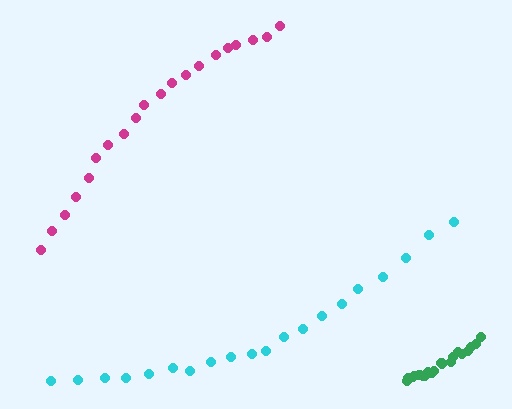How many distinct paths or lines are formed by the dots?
There are 3 distinct paths.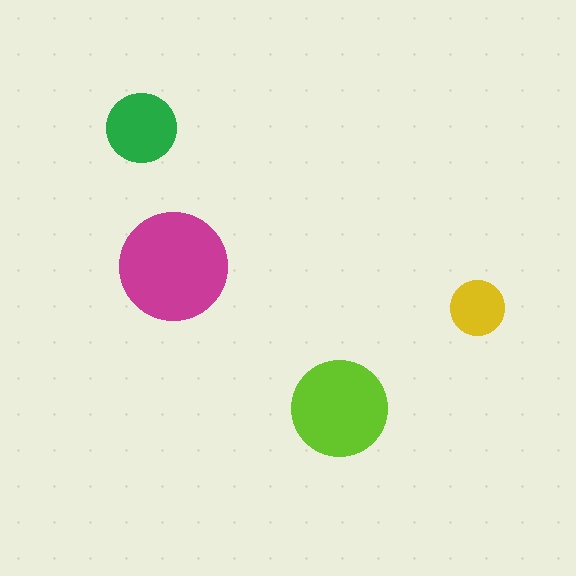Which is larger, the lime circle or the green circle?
The lime one.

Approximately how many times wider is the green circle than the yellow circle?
About 1.5 times wider.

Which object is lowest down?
The lime circle is bottommost.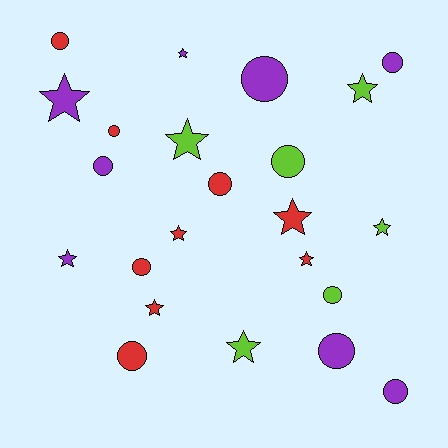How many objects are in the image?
There are 23 objects.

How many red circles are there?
There are 5 red circles.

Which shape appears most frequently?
Circle, with 12 objects.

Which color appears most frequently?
Red, with 9 objects.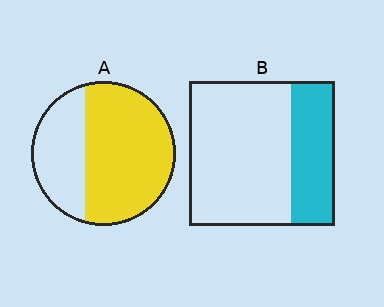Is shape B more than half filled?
No.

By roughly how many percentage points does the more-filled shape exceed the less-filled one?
By roughly 35 percentage points (A over B).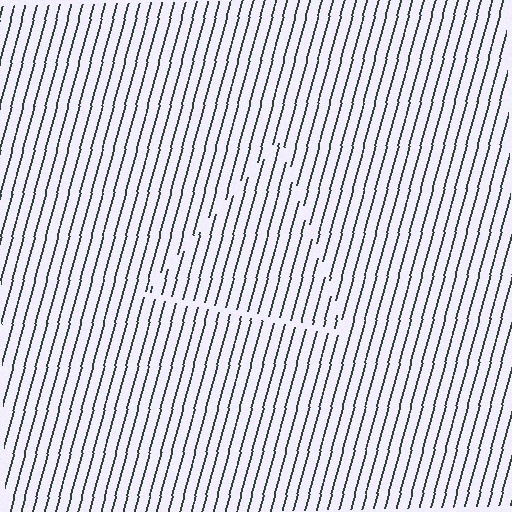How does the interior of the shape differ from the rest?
The interior of the shape contains the same grating, shifted by half a period — the contour is defined by the phase discontinuity where line-ends from the inner and outer gratings abut.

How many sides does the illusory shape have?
3 sides — the line-ends trace a triangle.